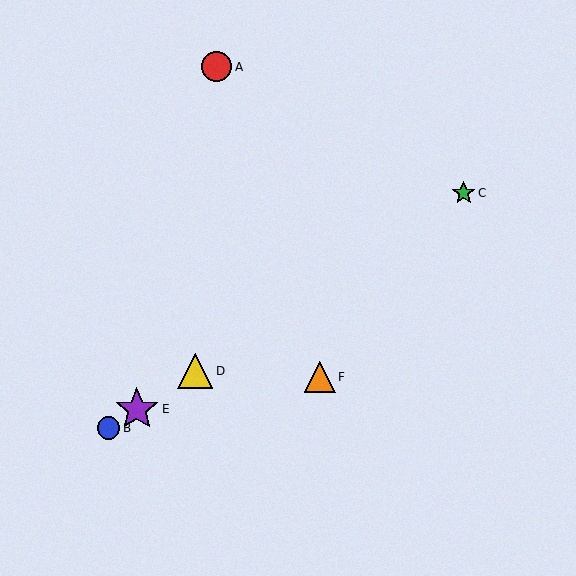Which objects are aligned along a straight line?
Objects B, C, D, E are aligned along a straight line.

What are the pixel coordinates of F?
Object F is at (320, 377).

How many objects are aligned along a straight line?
4 objects (B, C, D, E) are aligned along a straight line.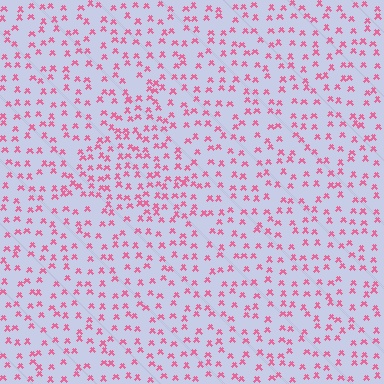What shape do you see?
I see a triangle.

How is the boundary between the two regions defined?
The boundary is defined by a change in element density (approximately 1.6x ratio). All elements are the same color, size, and shape.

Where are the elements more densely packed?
The elements are more densely packed inside the triangle boundary.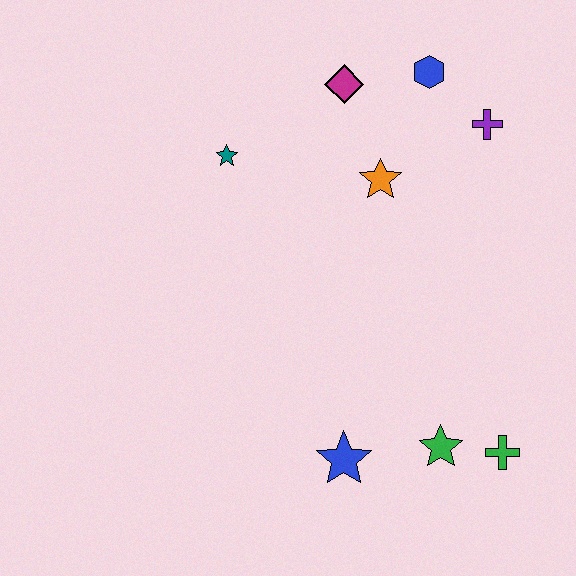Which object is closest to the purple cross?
The blue hexagon is closest to the purple cross.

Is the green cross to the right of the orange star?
Yes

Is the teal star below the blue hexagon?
Yes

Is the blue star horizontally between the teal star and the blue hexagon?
Yes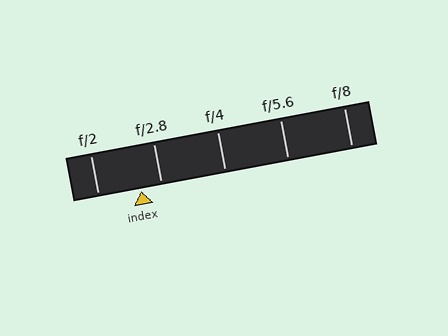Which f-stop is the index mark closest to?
The index mark is closest to f/2.8.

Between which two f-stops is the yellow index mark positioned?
The index mark is between f/2 and f/2.8.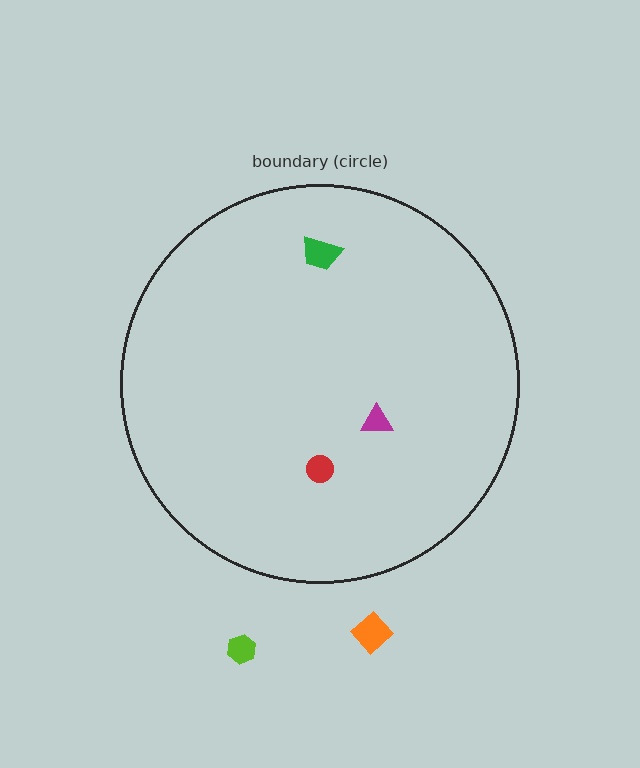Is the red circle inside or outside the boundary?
Inside.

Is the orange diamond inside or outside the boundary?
Outside.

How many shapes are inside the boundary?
3 inside, 2 outside.